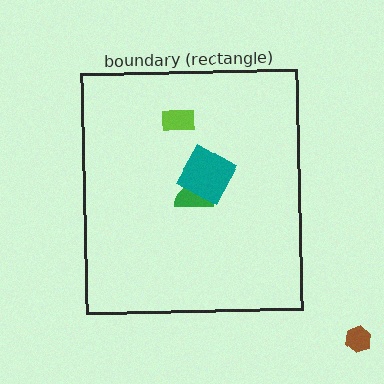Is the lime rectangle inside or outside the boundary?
Inside.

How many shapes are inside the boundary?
3 inside, 1 outside.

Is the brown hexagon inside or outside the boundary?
Outside.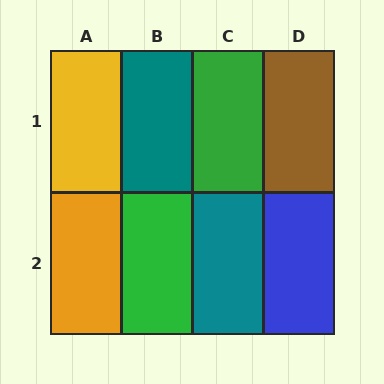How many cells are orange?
1 cell is orange.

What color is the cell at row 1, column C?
Green.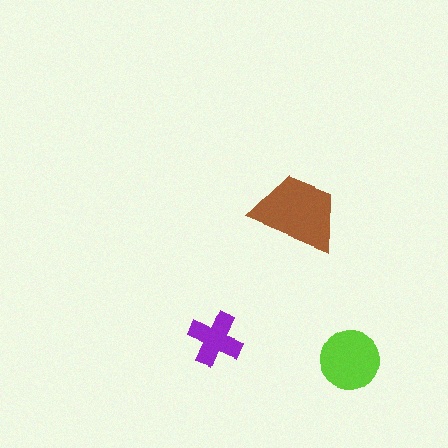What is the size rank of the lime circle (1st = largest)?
2nd.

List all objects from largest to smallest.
The brown trapezoid, the lime circle, the purple cross.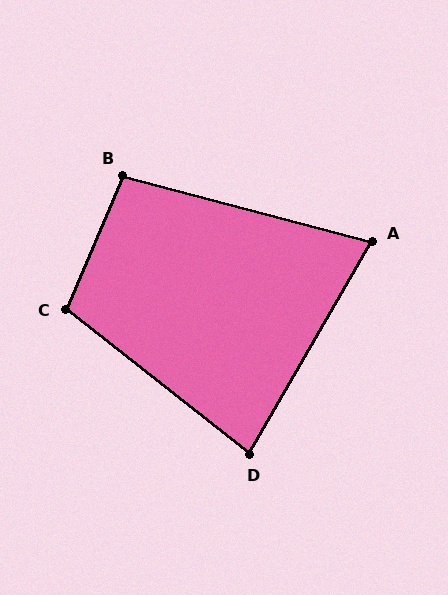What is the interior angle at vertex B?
Approximately 98 degrees (obtuse).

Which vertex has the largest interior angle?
C, at approximately 105 degrees.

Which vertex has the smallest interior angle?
A, at approximately 75 degrees.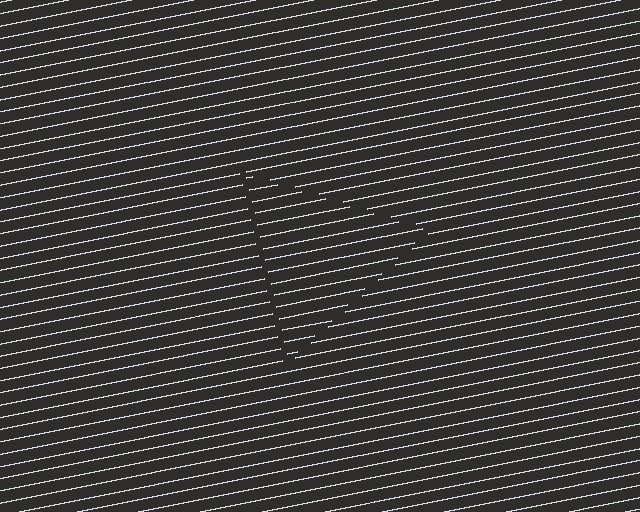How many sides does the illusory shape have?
3 sides — the line-ends trace a triangle.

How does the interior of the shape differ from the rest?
The interior of the shape contains the same grating, shifted by half a period — the contour is defined by the phase discontinuity where line-ends from the inner and outer gratings abut.